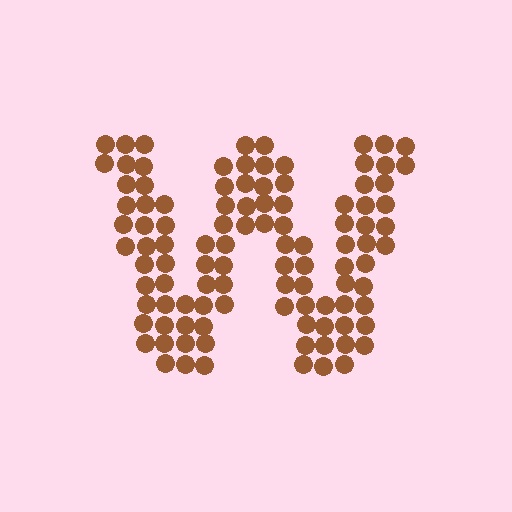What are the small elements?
The small elements are circles.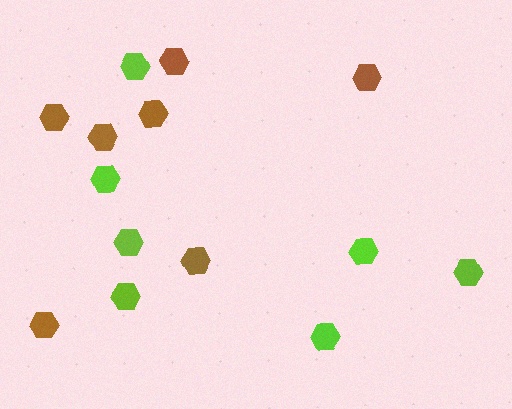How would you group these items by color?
There are 2 groups: one group of lime hexagons (7) and one group of brown hexagons (7).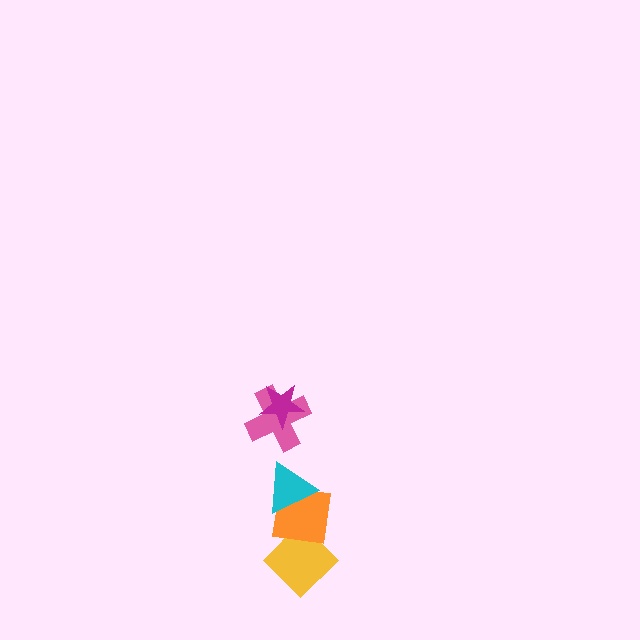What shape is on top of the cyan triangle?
The pink cross is on top of the cyan triangle.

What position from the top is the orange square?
The orange square is 4th from the top.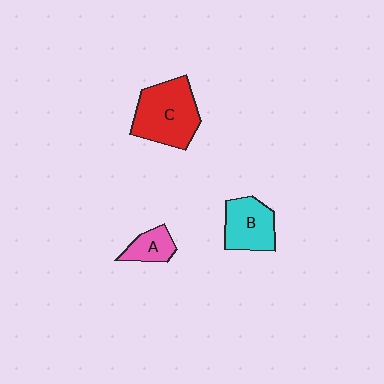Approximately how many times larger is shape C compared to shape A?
Approximately 2.5 times.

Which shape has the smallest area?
Shape A (pink).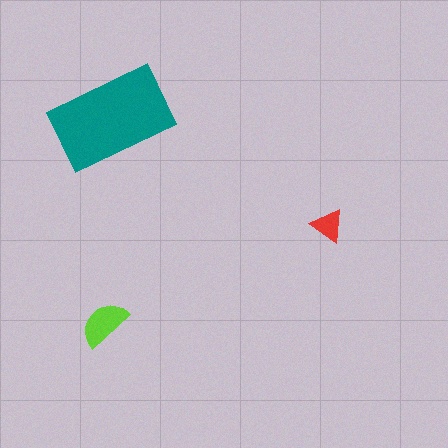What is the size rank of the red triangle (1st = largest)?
3rd.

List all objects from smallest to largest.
The red triangle, the lime semicircle, the teal rectangle.